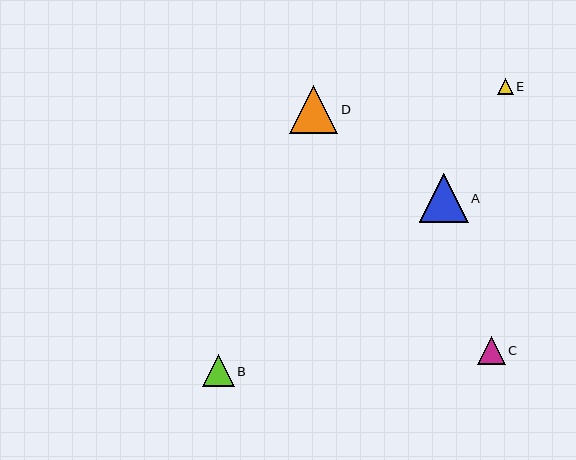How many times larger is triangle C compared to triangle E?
Triangle C is approximately 1.8 times the size of triangle E.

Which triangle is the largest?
Triangle A is the largest with a size of approximately 49 pixels.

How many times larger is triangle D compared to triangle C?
Triangle D is approximately 1.7 times the size of triangle C.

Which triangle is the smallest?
Triangle E is the smallest with a size of approximately 16 pixels.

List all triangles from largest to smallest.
From largest to smallest: A, D, B, C, E.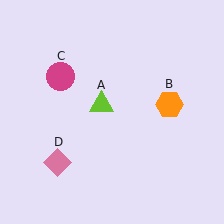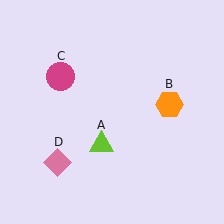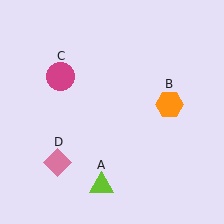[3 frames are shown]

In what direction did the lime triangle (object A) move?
The lime triangle (object A) moved down.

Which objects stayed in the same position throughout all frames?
Orange hexagon (object B) and magenta circle (object C) and pink diamond (object D) remained stationary.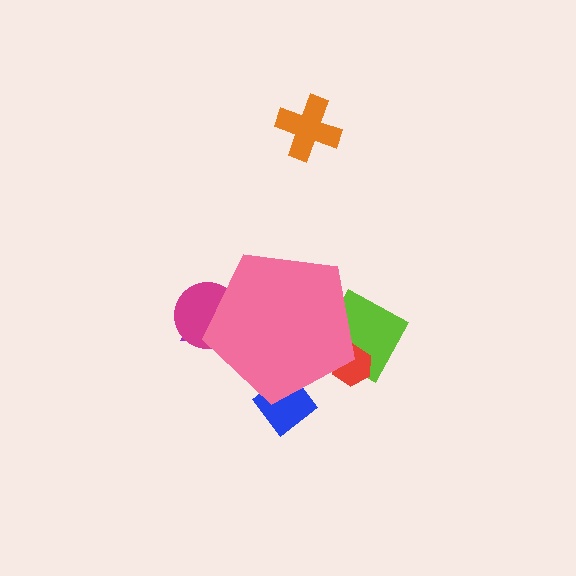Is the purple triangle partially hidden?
Yes, the purple triangle is partially hidden behind the pink pentagon.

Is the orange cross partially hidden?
No, the orange cross is fully visible.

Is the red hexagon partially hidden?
Yes, the red hexagon is partially hidden behind the pink pentagon.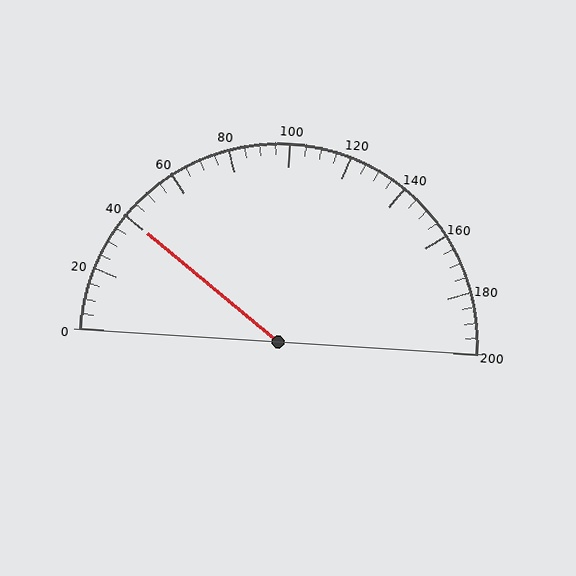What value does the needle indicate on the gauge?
The needle indicates approximately 40.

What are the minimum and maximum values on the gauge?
The gauge ranges from 0 to 200.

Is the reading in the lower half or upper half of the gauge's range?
The reading is in the lower half of the range (0 to 200).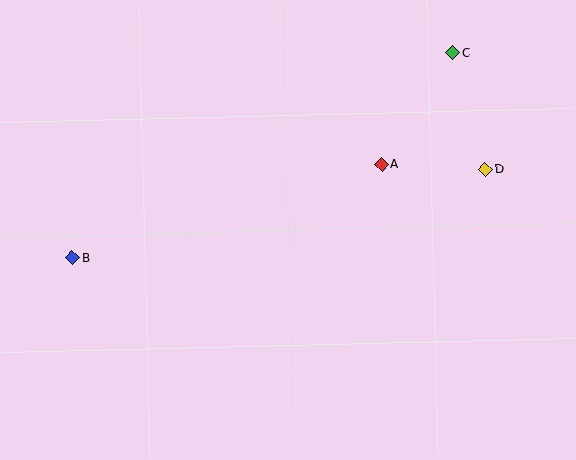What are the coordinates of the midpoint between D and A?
The midpoint between D and A is at (433, 167).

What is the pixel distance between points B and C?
The distance between B and C is 432 pixels.